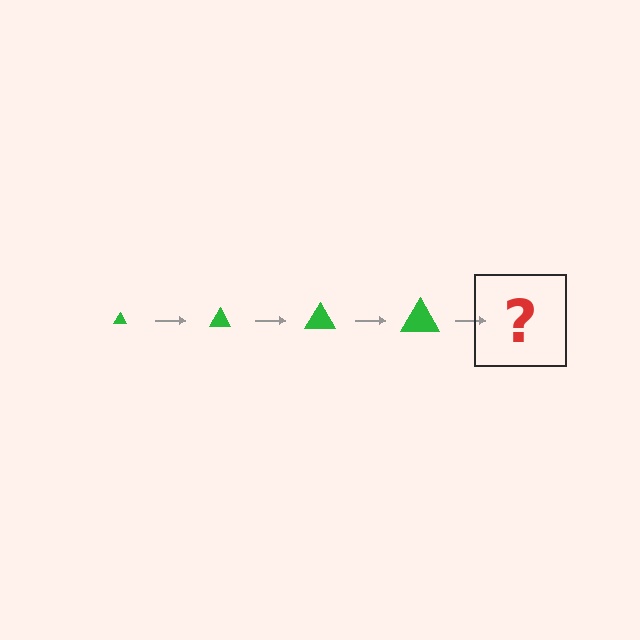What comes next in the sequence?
The next element should be a green triangle, larger than the previous one.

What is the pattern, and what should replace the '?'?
The pattern is that the triangle gets progressively larger each step. The '?' should be a green triangle, larger than the previous one.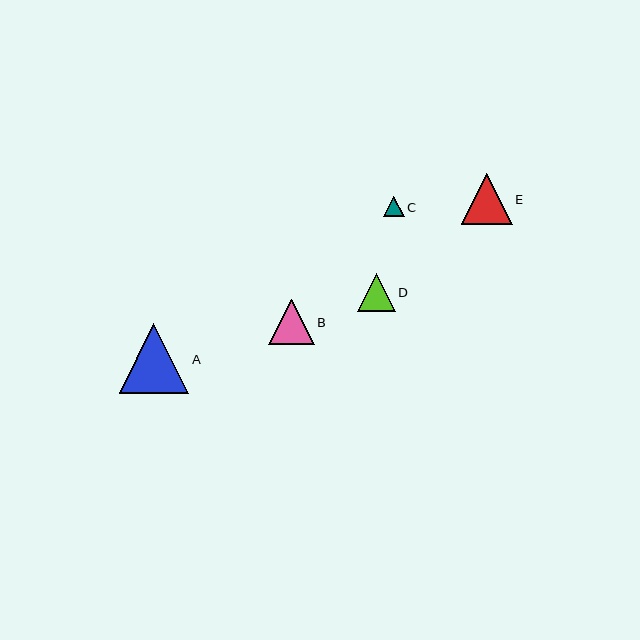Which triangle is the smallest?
Triangle C is the smallest with a size of approximately 20 pixels.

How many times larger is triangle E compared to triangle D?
Triangle E is approximately 1.4 times the size of triangle D.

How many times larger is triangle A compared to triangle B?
Triangle A is approximately 1.5 times the size of triangle B.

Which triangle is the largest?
Triangle A is the largest with a size of approximately 69 pixels.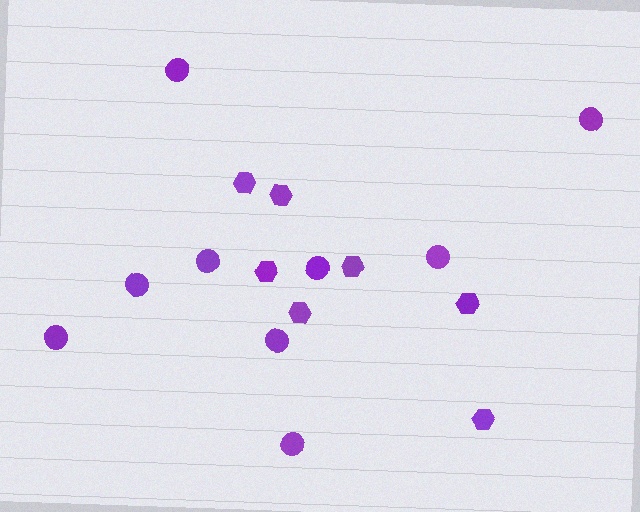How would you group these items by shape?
There are 2 groups: one group of hexagons (7) and one group of circles (9).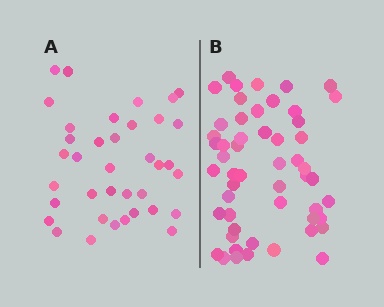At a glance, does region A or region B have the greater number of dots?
Region B (the right region) has more dots.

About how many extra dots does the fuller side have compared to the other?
Region B has approximately 15 more dots than region A.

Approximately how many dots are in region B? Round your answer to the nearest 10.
About 50 dots. (The exact count is 53, which rounds to 50.)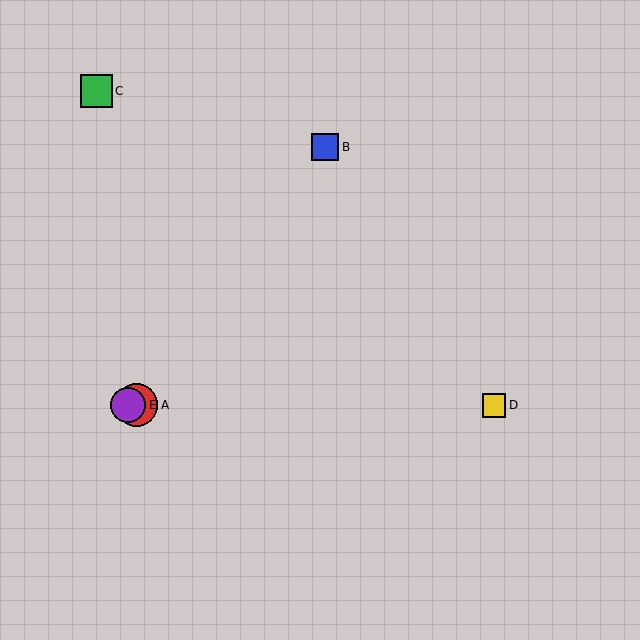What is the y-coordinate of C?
Object C is at y≈91.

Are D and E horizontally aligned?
Yes, both are at y≈405.